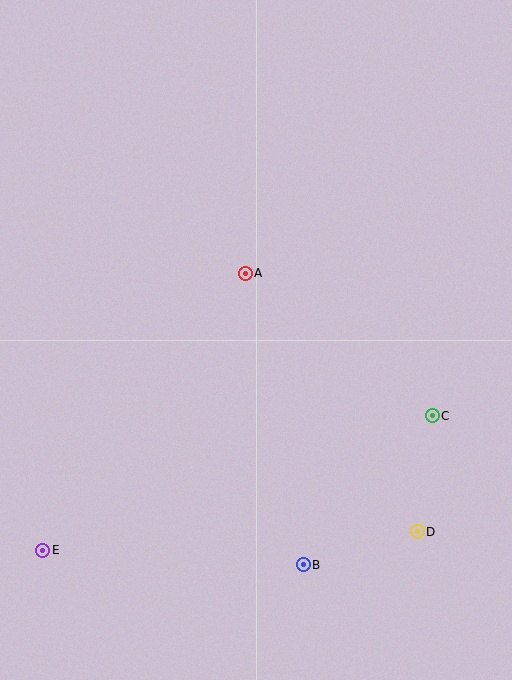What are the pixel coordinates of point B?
Point B is at (303, 565).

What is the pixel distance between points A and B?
The distance between A and B is 297 pixels.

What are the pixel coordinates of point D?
Point D is at (417, 532).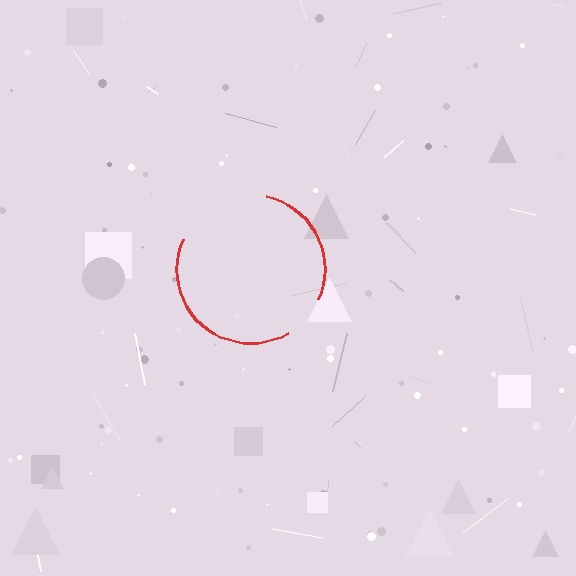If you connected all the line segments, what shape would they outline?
They would outline a circle.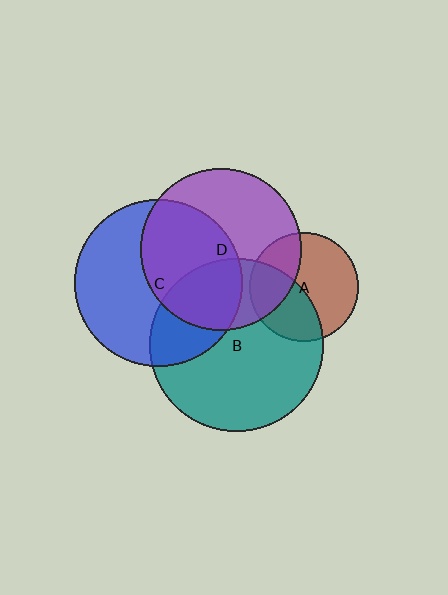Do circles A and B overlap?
Yes.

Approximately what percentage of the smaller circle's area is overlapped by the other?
Approximately 40%.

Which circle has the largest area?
Circle B (teal).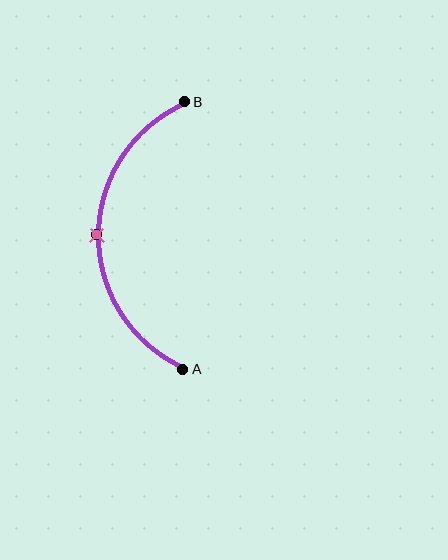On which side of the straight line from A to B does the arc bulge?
The arc bulges to the left of the straight line connecting A and B.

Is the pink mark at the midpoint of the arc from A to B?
Yes. The pink mark lies on the arc at equal arc-length from both A and B — it is the arc midpoint.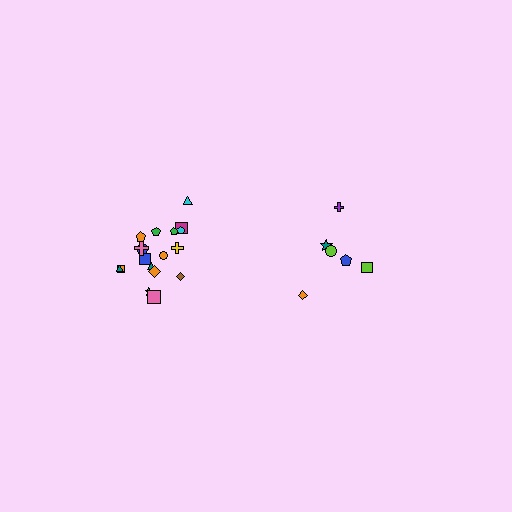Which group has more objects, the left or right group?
The left group.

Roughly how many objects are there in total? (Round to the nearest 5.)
Roughly 25 objects in total.